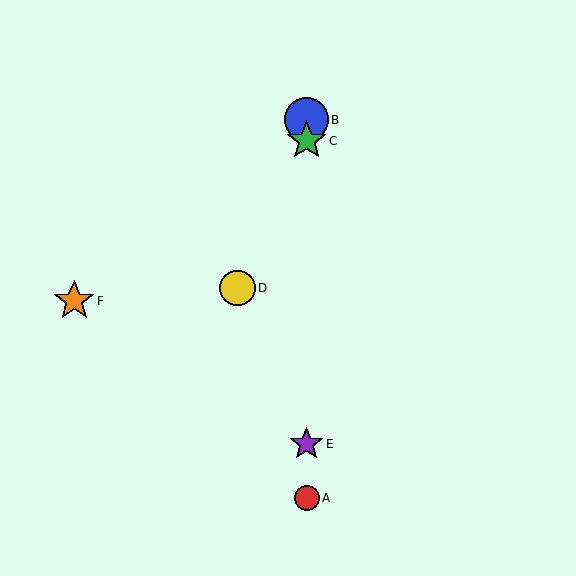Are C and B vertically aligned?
Yes, both are at x≈307.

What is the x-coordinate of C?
Object C is at x≈307.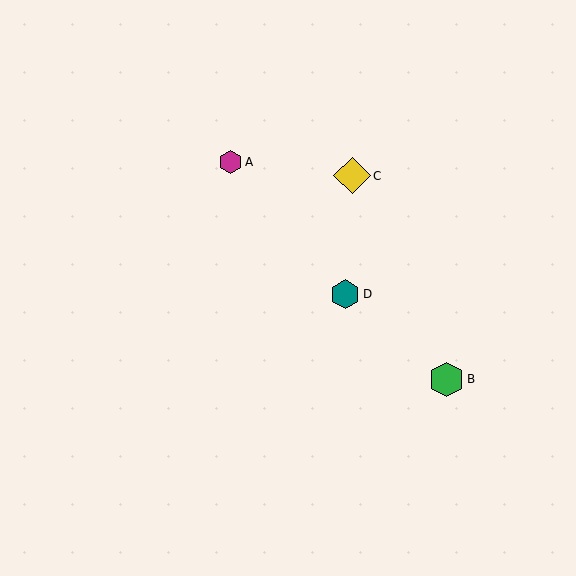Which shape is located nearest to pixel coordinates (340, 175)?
The yellow diamond (labeled C) at (352, 176) is nearest to that location.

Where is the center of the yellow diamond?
The center of the yellow diamond is at (352, 176).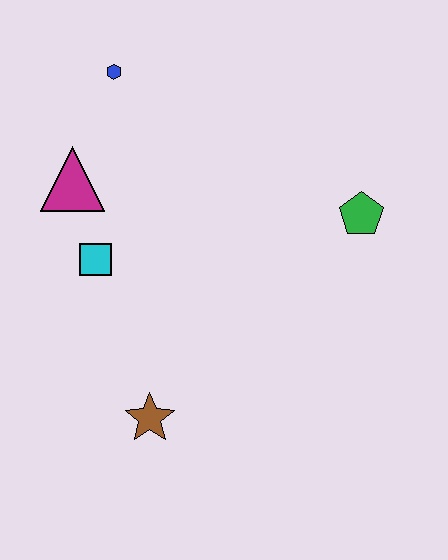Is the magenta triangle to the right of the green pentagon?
No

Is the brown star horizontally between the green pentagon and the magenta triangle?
Yes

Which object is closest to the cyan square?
The magenta triangle is closest to the cyan square.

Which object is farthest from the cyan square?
The green pentagon is farthest from the cyan square.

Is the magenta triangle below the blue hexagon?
Yes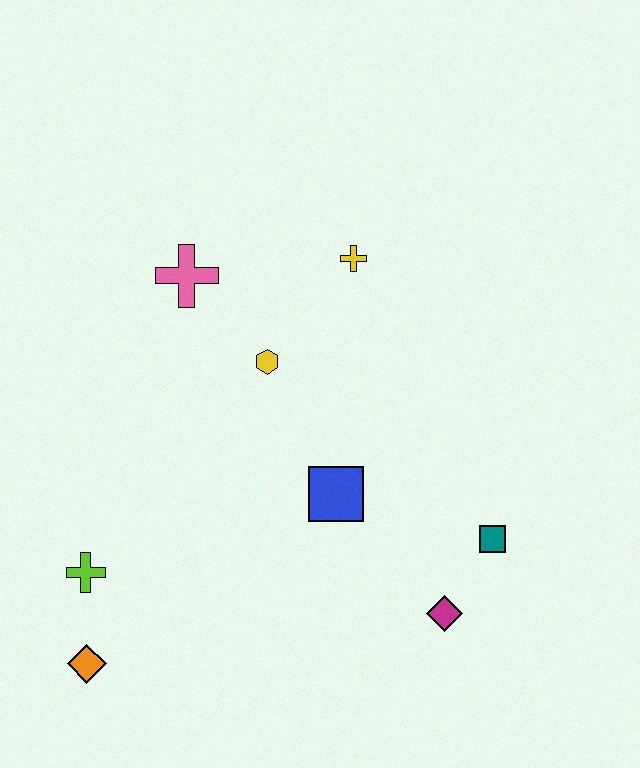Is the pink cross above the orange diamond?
Yes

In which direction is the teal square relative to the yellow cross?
The teal square is below the yellow cross.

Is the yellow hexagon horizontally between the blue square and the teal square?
No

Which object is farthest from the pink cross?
The magenta diamond is farthest from the pink cross.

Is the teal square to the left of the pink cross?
No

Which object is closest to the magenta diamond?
The teal square is closest to the magenta diamond.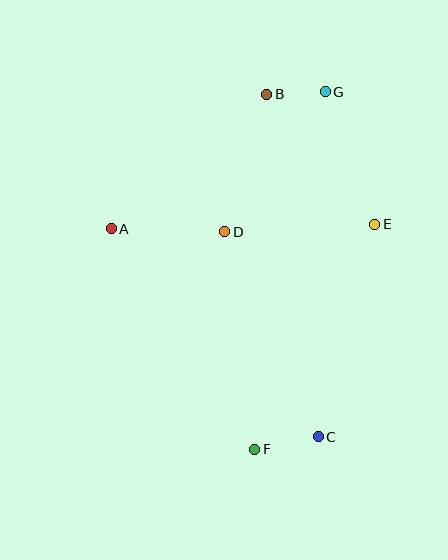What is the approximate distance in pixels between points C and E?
The distance between C and E is approximately 220 pixels.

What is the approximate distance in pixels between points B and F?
The distance between B and F is approximately 355 pixels.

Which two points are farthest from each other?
Points F and G are farthest from each other.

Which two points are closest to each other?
Points B and G are closest to each other.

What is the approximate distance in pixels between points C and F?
The distance between C and F is approximately 65 pixels.